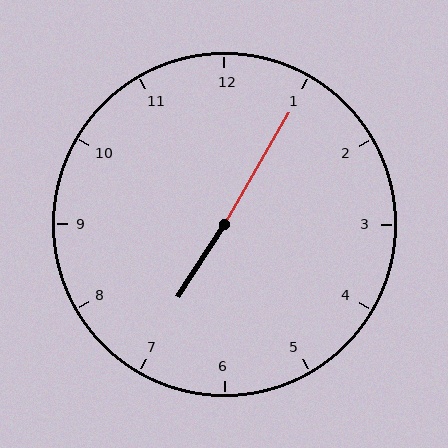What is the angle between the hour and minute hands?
Approximately 178 degrees.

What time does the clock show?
7:05.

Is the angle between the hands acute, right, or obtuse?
It is obtuse.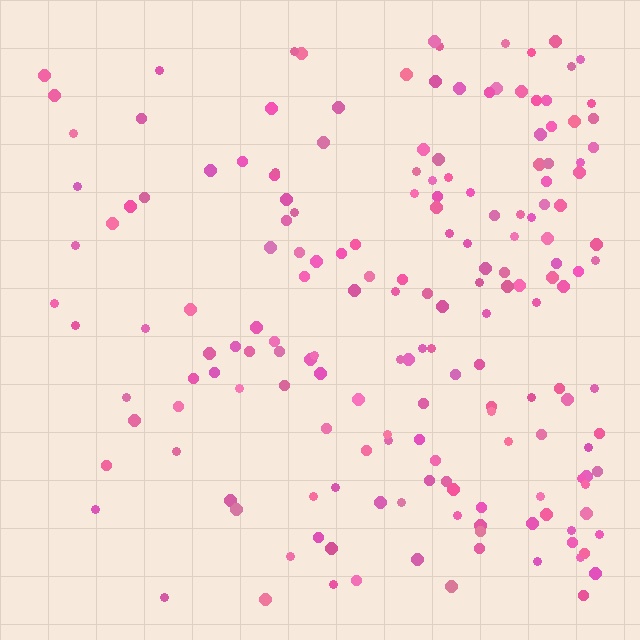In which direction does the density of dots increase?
From left to right, with the right side densest.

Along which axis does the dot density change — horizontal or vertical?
Horizontal.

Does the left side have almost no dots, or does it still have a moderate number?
Still a moderate number, just noticeably fewer than the right.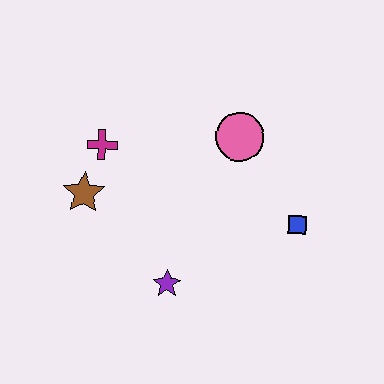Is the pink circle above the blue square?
Yes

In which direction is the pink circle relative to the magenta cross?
The pink circle is to the right of the magenta cross.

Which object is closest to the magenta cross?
The brown star is closest to the magenta cross.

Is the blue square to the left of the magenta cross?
No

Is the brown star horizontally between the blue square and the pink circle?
No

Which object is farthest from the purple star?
The pink circle is farthest from the purple star.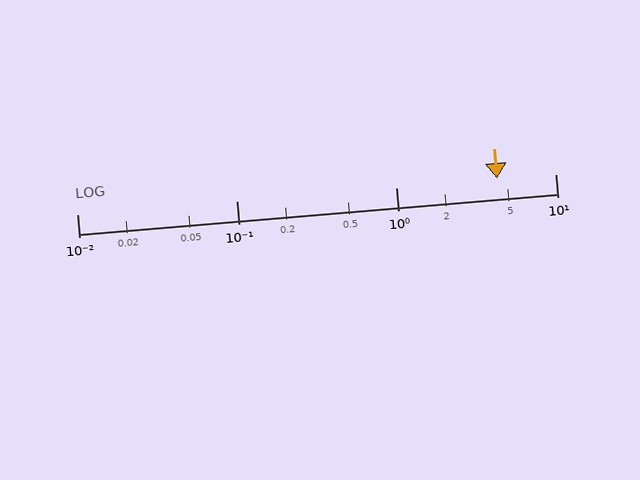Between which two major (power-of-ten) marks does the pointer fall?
The pointer is between 1 and 10.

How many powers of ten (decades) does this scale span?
The scale spans 3 decades, from 0.01 to 10.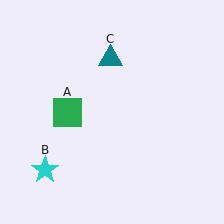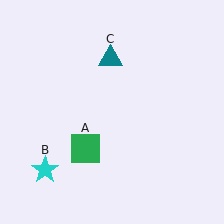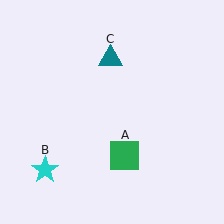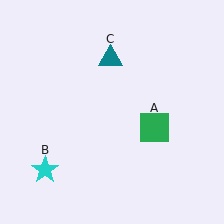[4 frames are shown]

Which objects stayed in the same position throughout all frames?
Cyan star (object B) and teal triangle (object C) remained stationary.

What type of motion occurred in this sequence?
The green square (object A) rotated counterclockwise around the center of the scene.